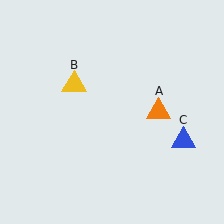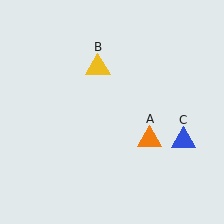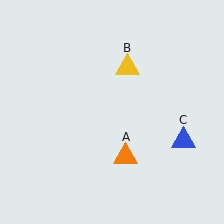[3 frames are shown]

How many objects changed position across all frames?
2 objects changed position: orange triangle (object A), yellow triangle (object B).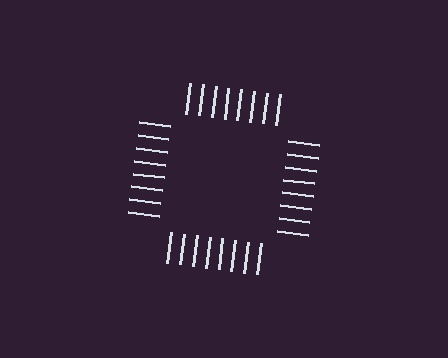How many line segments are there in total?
32 — 8 along each of the 4 edges.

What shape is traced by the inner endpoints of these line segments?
An illusory square — the line segments terminate on its edges but no continuous stroke is drawn.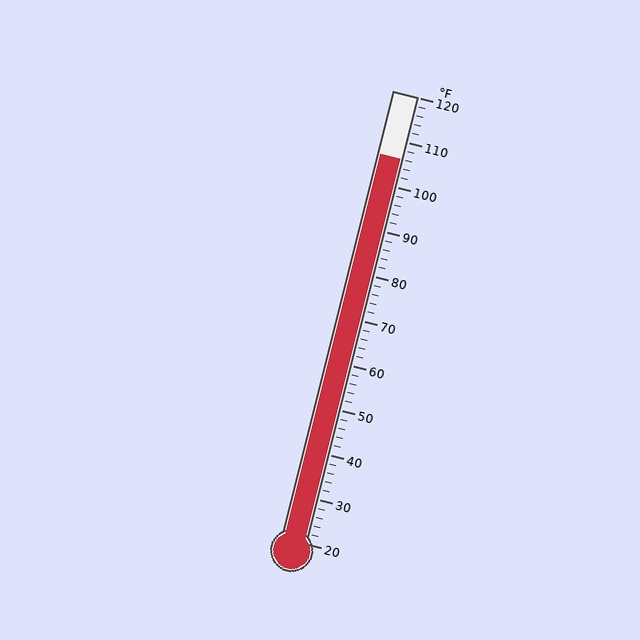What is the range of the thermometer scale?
The thermometer scale ranges from 20°F to 120°F.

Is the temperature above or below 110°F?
The temperature is below 110°F.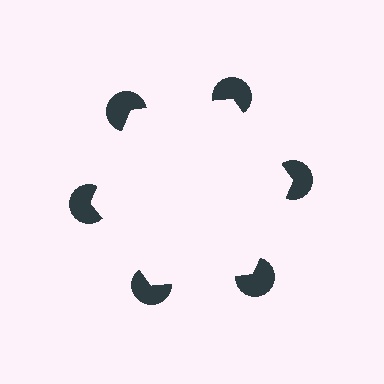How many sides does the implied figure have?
6 sides.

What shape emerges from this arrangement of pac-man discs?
An illusory hexagon — its edges are inferred from the aligned wedge cuts in the pac-man discs, not physically drawn.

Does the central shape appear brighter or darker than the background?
It typically appears slightly brighter than the background, even though no actual brightness change is drawn.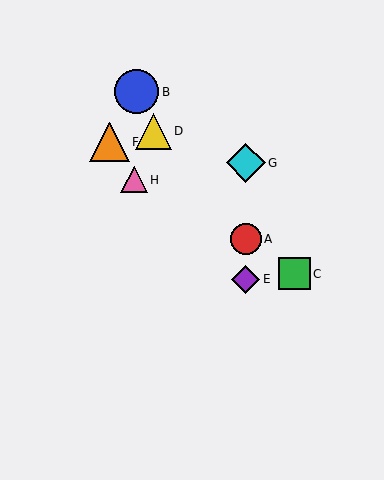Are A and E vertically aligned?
Yes, both are at x≈246.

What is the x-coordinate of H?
Object H is at x≈134.